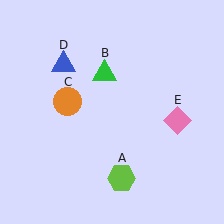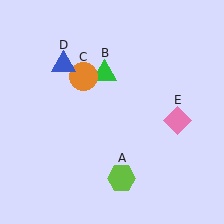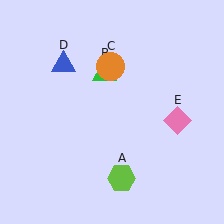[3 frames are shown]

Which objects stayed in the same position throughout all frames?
Lime hexagon (object A) and green triangle (object B) and blue triangle (object D) and pink diamond (object E) remained stationary.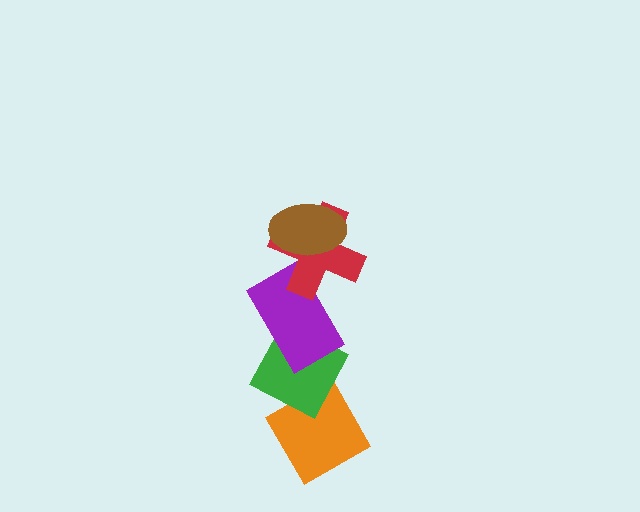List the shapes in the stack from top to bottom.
From top to bottom: the brown ellipse, the red cross, the purple rectangle, the green diamond, the orange diamond.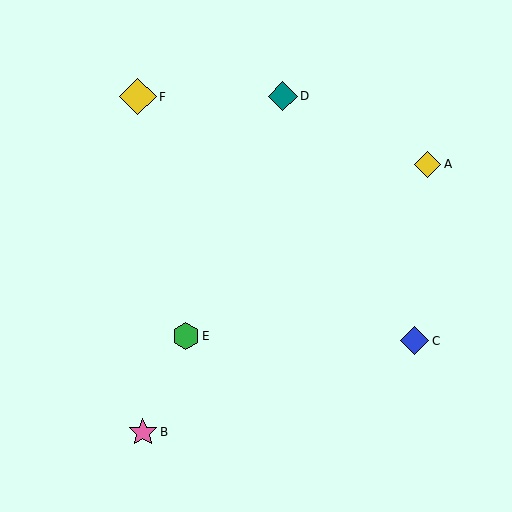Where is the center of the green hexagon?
The center of the green hexagon is at (186, 336).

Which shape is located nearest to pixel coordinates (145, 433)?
The pink star (labeled B) at (143, 432) is nearest to that location.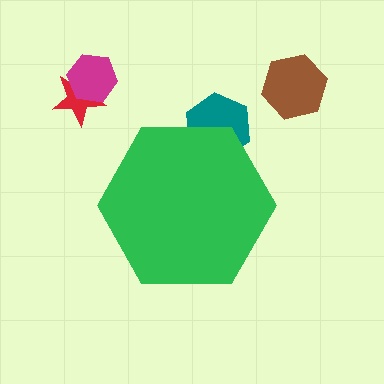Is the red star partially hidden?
No, the red star is fully visible.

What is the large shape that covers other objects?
A green hexagon.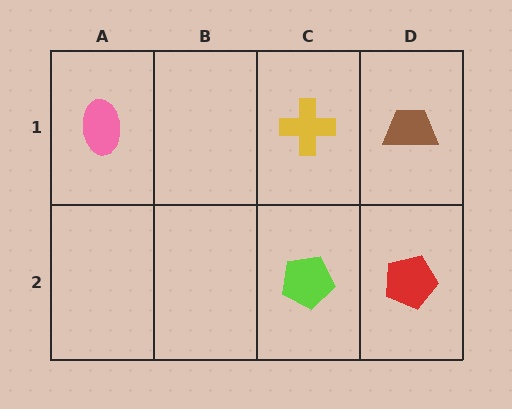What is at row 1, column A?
A pink ellipse.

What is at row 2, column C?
A lime pentagon.